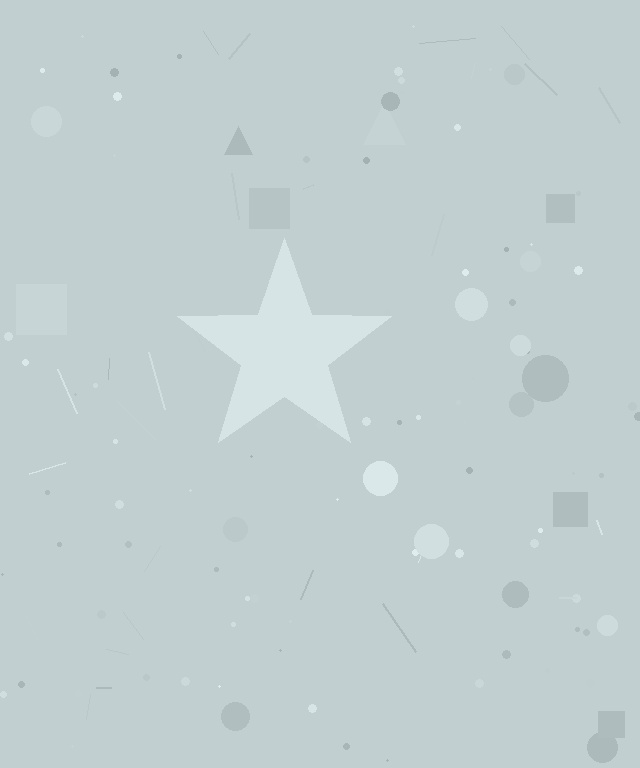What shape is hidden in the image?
A star is hidden in the image.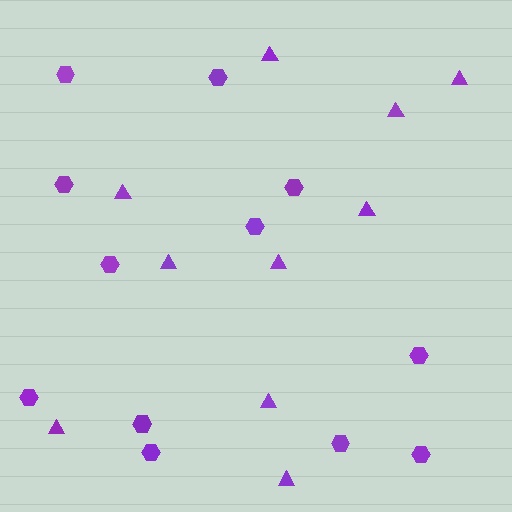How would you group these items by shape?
There are 2 groups: one group of hexagons (12) and one group of triangles (10).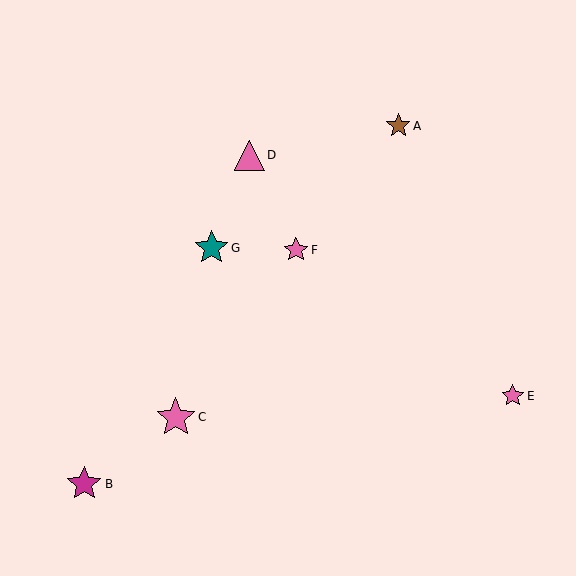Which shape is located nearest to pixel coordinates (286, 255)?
The pink star (labeled F) at (296, 250) is nearest to that location.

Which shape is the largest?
The pink star (labeled C) is the largest.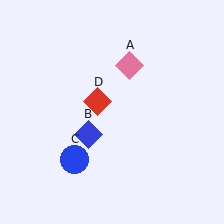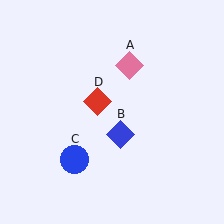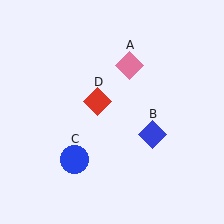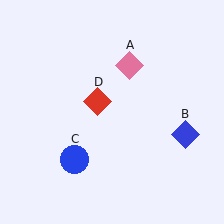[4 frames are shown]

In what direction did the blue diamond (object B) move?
The blue diamond (object B) moved right.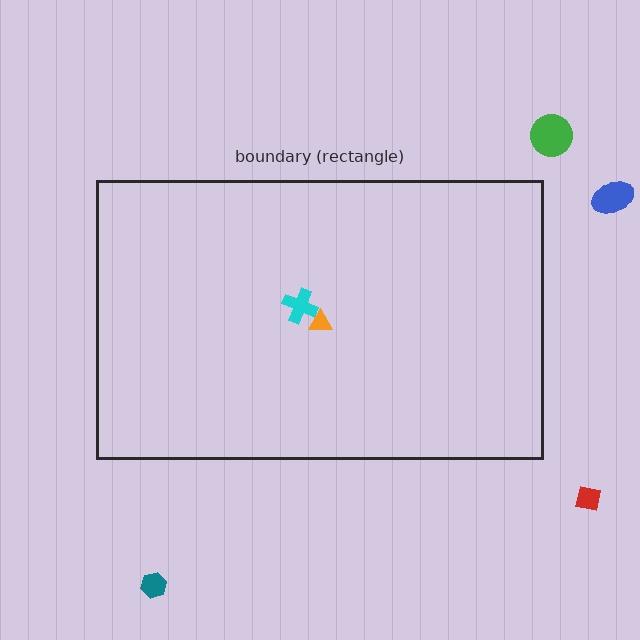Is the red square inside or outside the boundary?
Outside.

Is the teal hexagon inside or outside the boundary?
Outside.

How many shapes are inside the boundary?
2 inside, 4 outside.